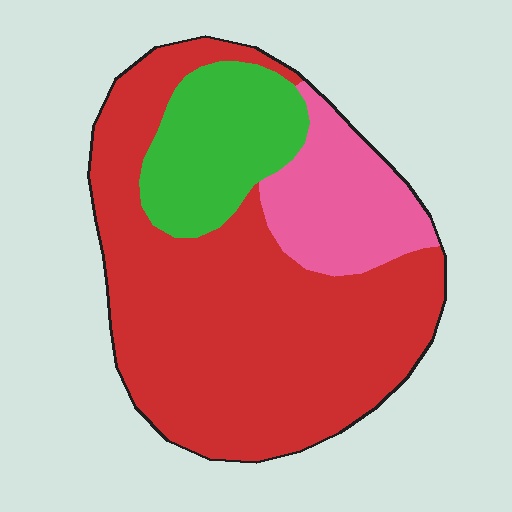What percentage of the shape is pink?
Pink takes up about one sixth (1/6) of the shape.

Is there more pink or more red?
Red.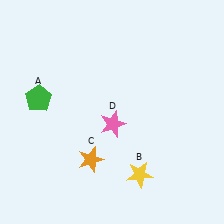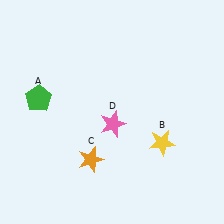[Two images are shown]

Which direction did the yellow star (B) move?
The yellow star (B) moved up.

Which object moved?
The yellow star (B) moved up.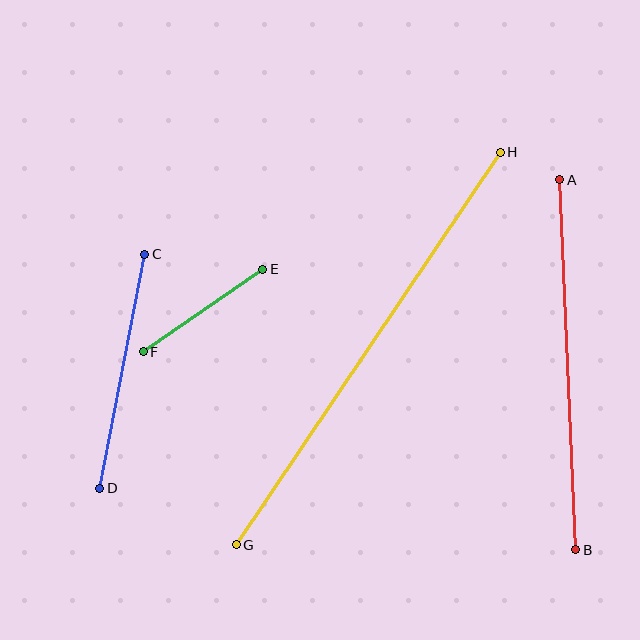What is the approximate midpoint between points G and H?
The midpoint is at approximately (368, 349) pixels.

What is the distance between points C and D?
The distance is approximately 238 pixels.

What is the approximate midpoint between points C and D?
The midpoint is at approximately (122, 371) pixels.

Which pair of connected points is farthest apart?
Points G and H are farthest apart.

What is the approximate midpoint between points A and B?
The midpoint is at approximately (568, 365) pixels.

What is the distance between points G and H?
The distance is approximately 473 pixels.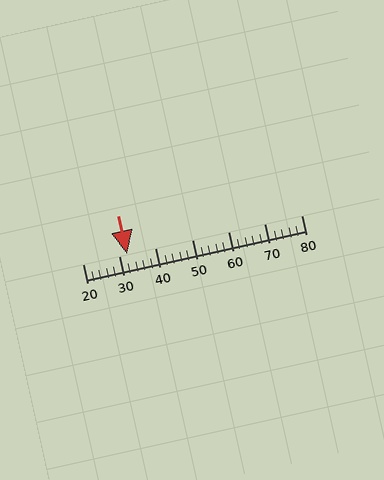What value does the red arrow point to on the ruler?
The red arrow points to approximately 32.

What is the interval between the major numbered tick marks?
The major tick marks are spaced 10 units apart.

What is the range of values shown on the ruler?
The ruler shows values from 20 to 80.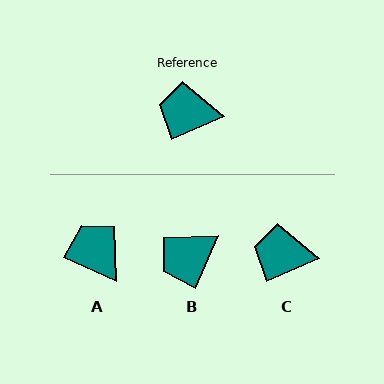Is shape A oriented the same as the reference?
No, it is off by about 48 degrees.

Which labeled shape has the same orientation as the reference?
C.